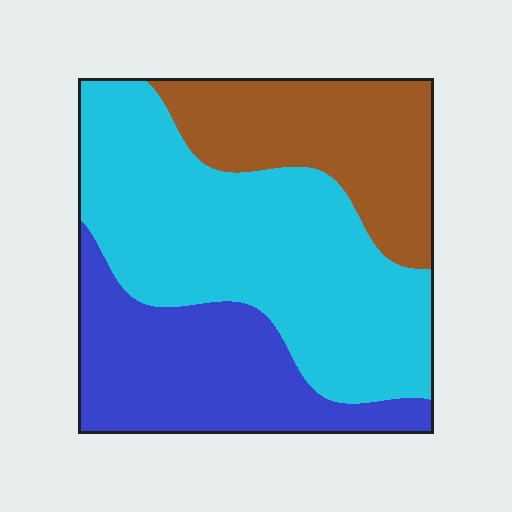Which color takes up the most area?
Cyan, at roughly 50%.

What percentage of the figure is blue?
Blue takes up between a quarter and a half of the figure.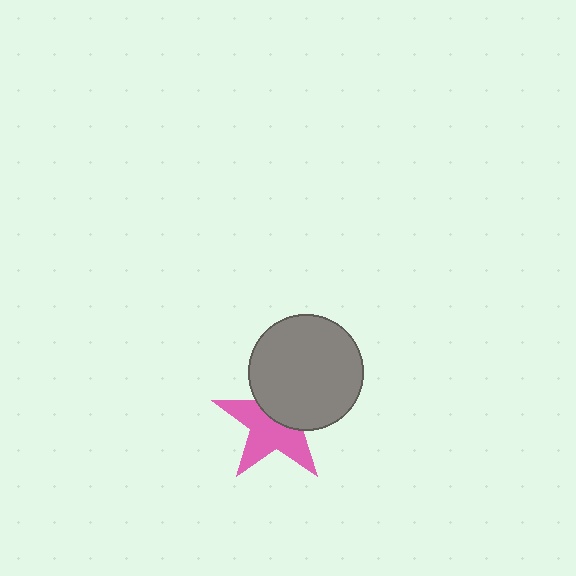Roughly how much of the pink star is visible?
About half of it is visible (roughly 56%).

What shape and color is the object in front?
The object in front is a gray circle.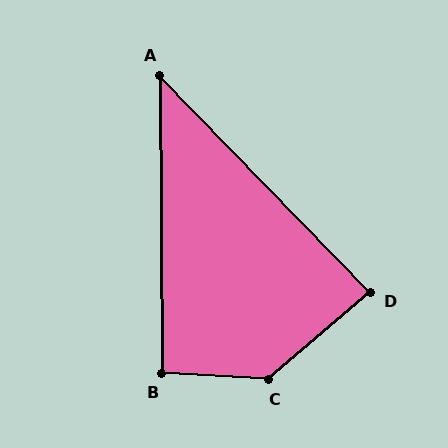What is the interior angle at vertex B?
Approximately 94 degrees (approximately right).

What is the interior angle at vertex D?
Approximately 86 degrees (approximately right).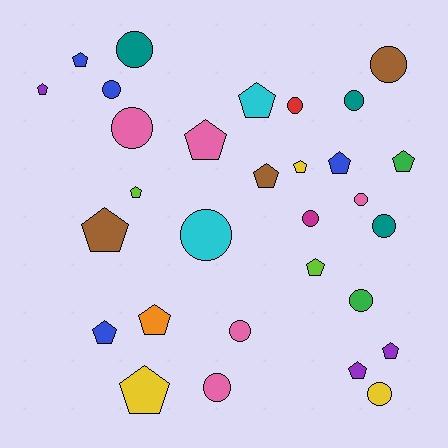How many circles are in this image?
There are 14 circles.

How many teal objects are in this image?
There are 3 teal objects.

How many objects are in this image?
There are 30 objects.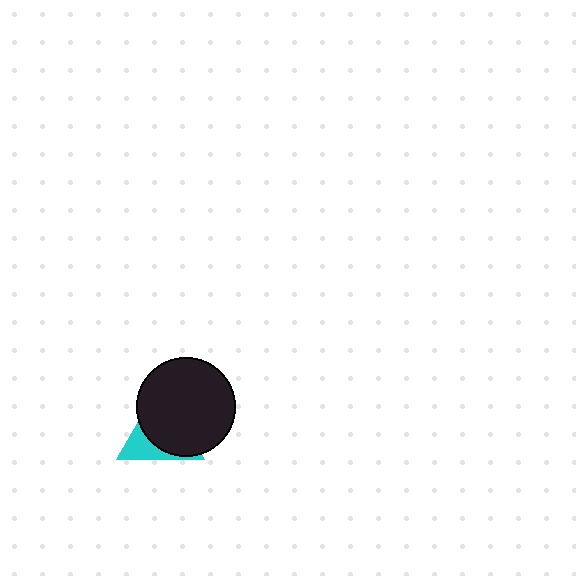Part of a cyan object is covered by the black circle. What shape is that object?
It is a triangle.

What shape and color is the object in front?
The object in front is a black circle.